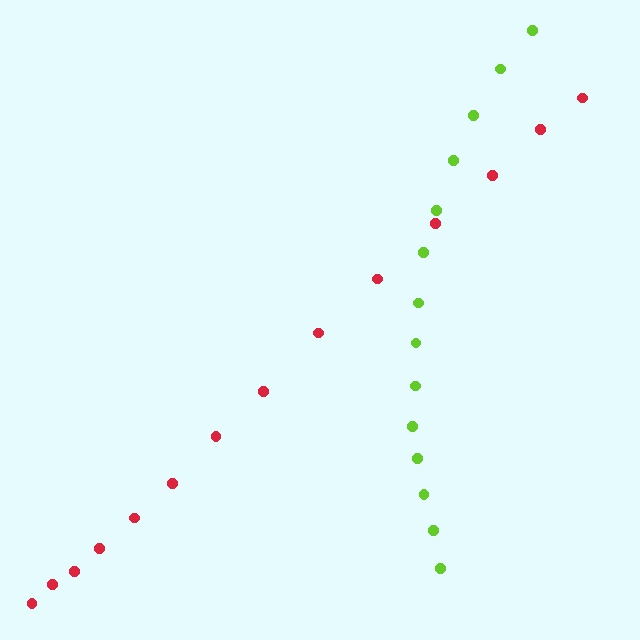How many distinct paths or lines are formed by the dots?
There are 2 distinct paths.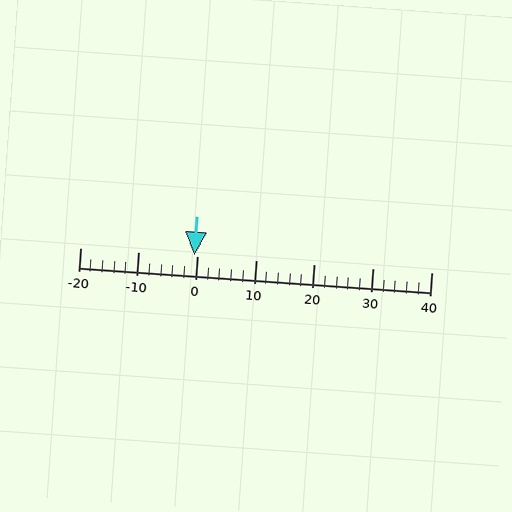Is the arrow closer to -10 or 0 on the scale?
The arrow is closer to 0.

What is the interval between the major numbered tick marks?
The major tick marks are spaced 10 units apart.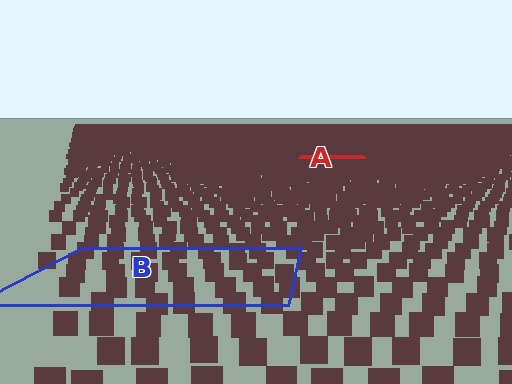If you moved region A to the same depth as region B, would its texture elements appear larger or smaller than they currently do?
They would appear larger. At a closer depth, the same texture elements are projected at a bigger on-screen size.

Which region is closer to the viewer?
Region B is closer. The texture elements there are larger and more spread out.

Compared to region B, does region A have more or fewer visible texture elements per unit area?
Region A has more texture elements per unit area — they are packed more densely because it is farther away.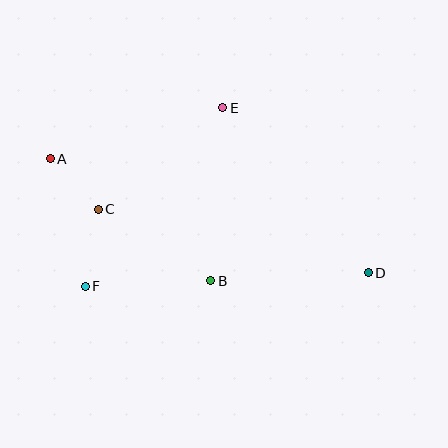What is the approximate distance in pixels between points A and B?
The distance between A and B is approximately 202 pixels.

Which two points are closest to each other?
Points A and C are closest to each other.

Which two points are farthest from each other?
Points A and D are farthest from each other.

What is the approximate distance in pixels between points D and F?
The distance between D and F is approximately 284 pixels.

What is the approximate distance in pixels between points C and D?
The distance between C and D is approximately 277 pixels.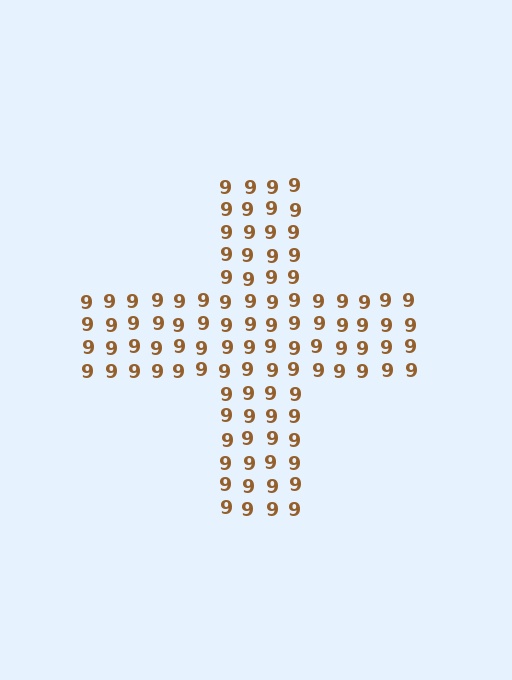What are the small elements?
The small elements are digit 9's.